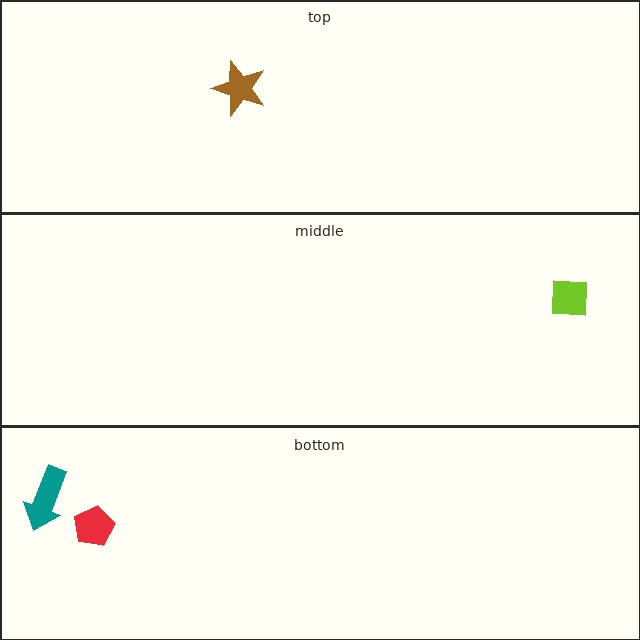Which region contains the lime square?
The middle region.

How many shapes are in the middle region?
1.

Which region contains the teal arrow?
The bottom region.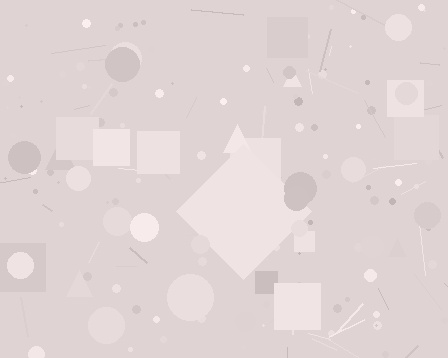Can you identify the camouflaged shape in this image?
The camouflaged shape is a diamond.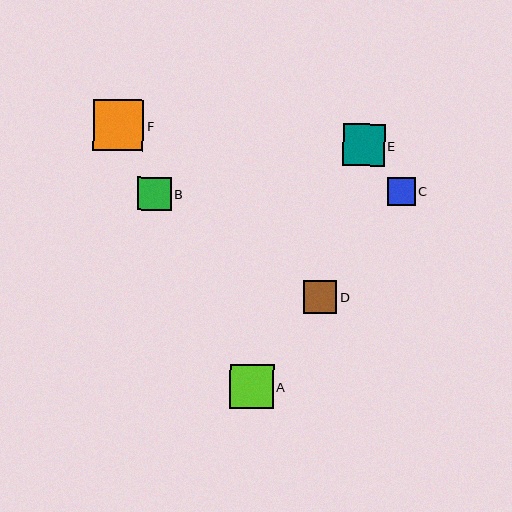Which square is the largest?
Square F is the largest with a size of approximately 51 pixels.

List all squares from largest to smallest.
From largest to smallest: F, A, E, B, D, C.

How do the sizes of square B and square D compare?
Square B and square D are approximately the same size.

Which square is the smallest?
Square C is the smallest with a size of approximately 28 pixels.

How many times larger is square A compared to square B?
Square A is approximately 1.3 times the size of square B.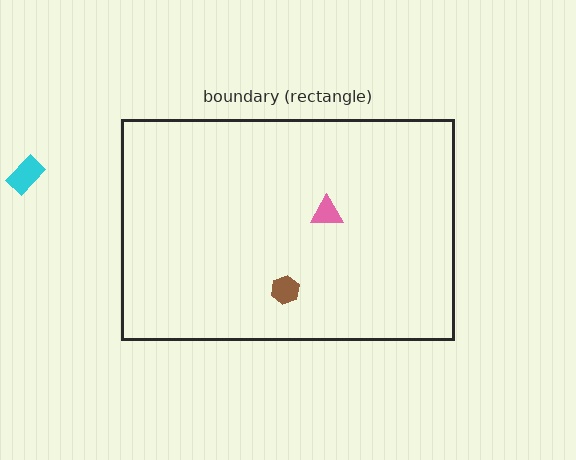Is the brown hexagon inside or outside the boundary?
Inside.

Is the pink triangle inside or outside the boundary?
Inside.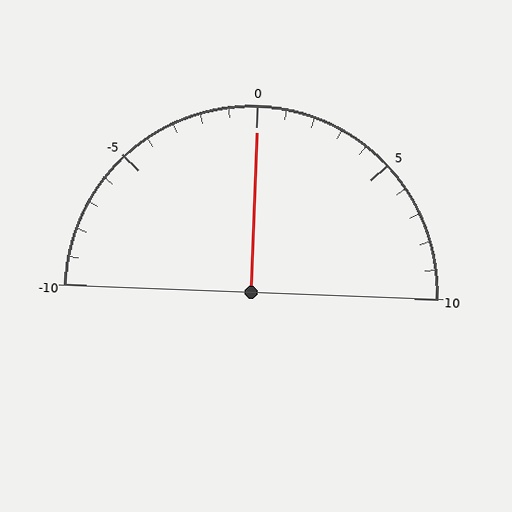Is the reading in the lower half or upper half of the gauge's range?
The reading is in the upper half of the range (-10 to 10).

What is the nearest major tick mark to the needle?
The nearest major tick mark is 0.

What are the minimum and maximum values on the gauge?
The gauge ranges from -10 to 10.